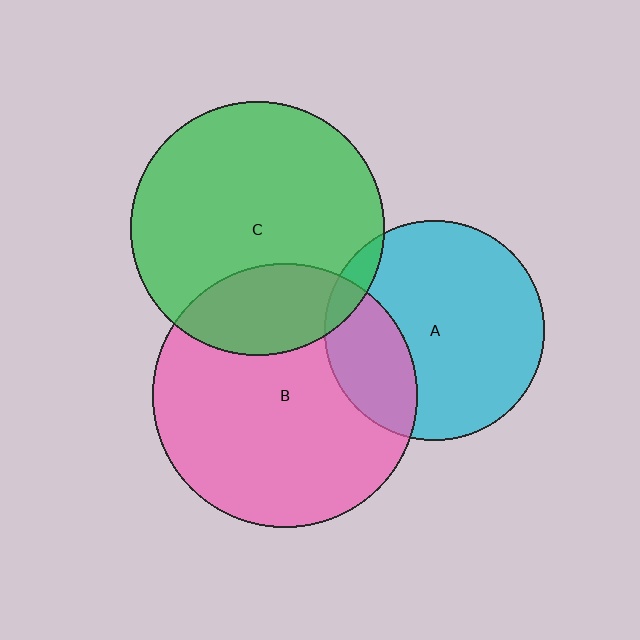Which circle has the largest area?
Circle B (pink).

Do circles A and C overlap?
Yes.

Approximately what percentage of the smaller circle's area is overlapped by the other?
Approximately 5%.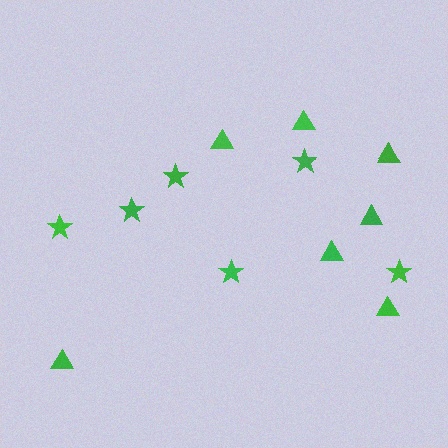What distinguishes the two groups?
There are 2 groups: one group of triangles (7) and one group of stars (6).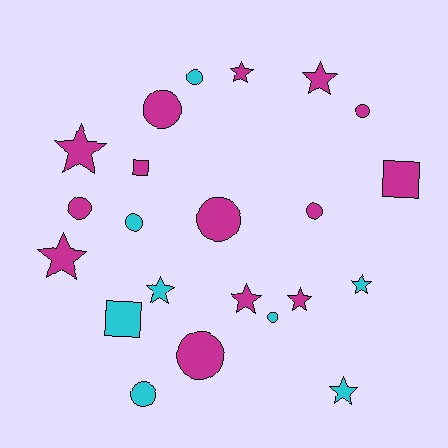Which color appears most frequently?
Magenta, with 14 objects.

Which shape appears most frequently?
Circle, with 10 objects.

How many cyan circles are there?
There are 4 cyan circles.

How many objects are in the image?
There are 22 objects.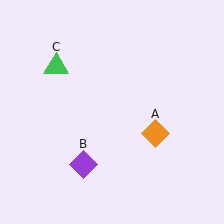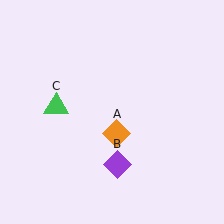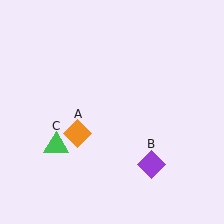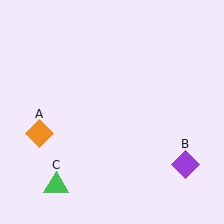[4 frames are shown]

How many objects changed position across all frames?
3 objects changed position: orange diamond (object A), purple diamond (object B), green triangle (object C).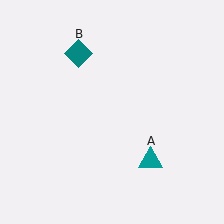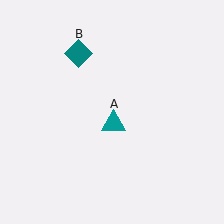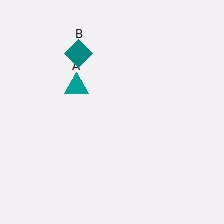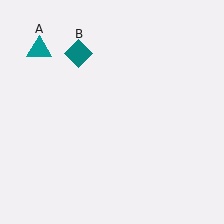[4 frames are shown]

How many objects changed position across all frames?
1 object changed position: teal triangle (object A).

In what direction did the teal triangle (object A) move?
The teal triangle (object A) moved up and to the left.